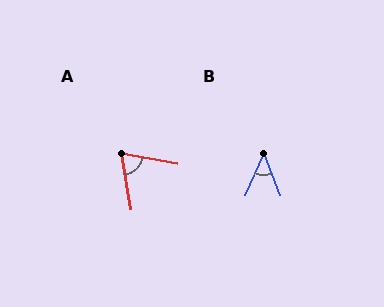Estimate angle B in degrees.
Approximately 45 degrees.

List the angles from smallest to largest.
B (45°), A (71°).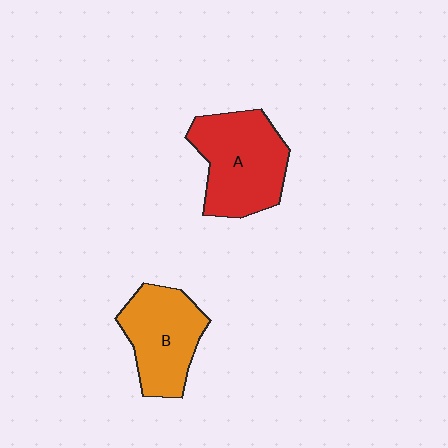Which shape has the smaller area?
Shape B (orange).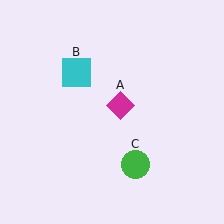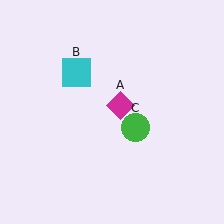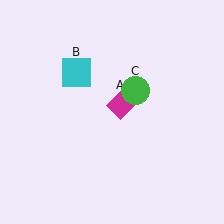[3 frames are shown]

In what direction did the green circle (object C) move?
The green circle (object C) moved up.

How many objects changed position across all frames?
1 object changed position: green circle (object C).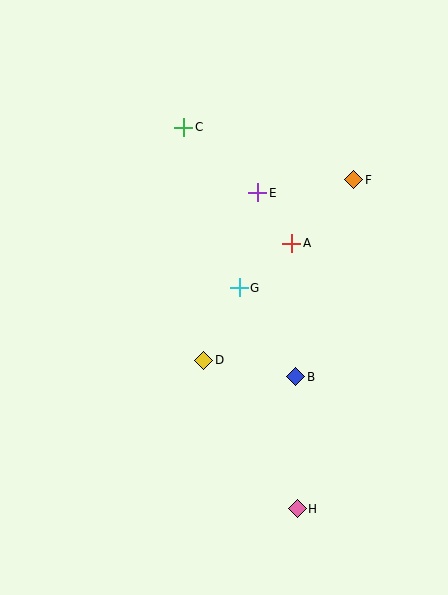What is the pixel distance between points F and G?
The distance between F and G is 157 pixels.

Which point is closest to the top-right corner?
Point F is closest to the top-right corner.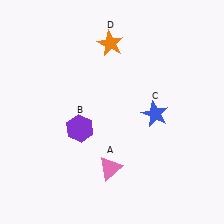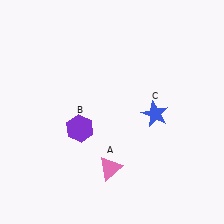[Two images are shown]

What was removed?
The orange star (D) was removed in Image 2.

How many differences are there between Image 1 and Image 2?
There is 1 difference between the two images.